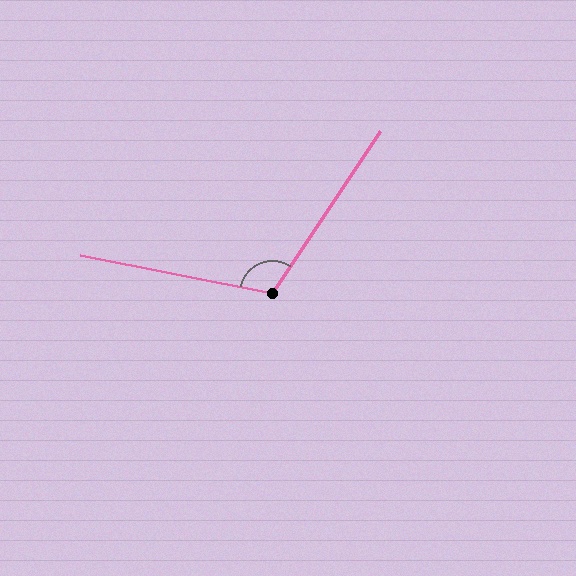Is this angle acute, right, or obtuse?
It is obtuse.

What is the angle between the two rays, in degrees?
Approximately 113 degrees.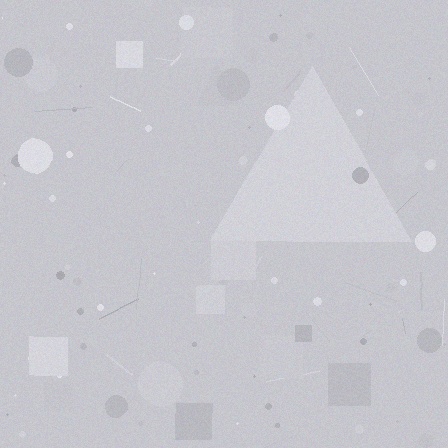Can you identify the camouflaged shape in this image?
The camouflaged shape is a triangle.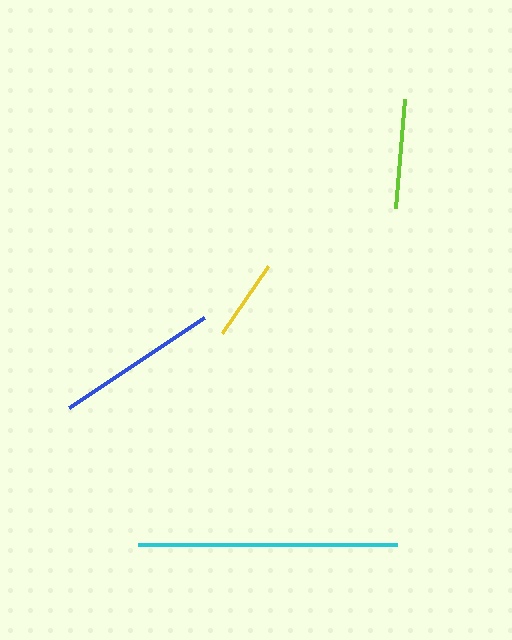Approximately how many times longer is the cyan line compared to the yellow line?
The cyan line is approximately 3.2 times the length of the yellow line.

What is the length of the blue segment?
The blue segment is approximately 163 pixels long.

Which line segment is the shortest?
The yellow line is the shortest at approximately 81 pixels.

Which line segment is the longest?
The cyan line is the longest at approximately 259 pixels.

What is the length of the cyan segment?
The cyan segment is approximately 259 pixels long.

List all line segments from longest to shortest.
From longest to shortest: cyan, blue, lime, yellow.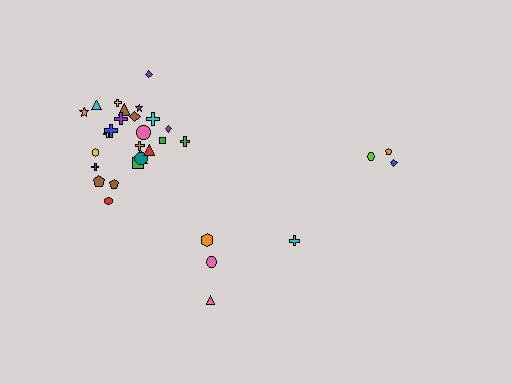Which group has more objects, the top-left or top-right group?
The top-left group.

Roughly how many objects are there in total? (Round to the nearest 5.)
Roughly 30 objects in total.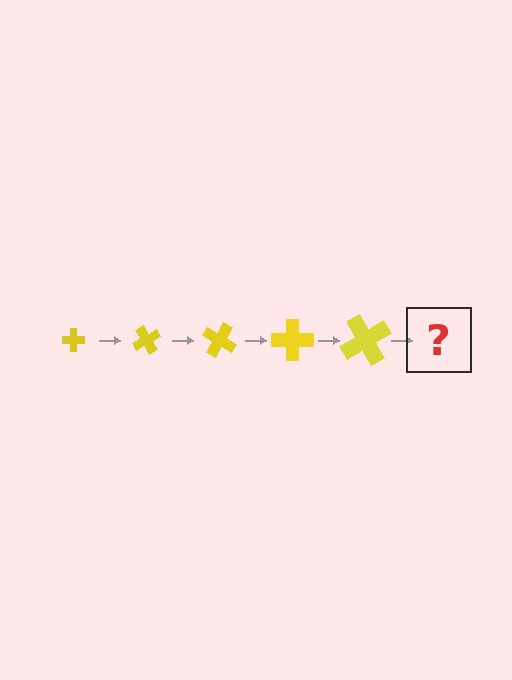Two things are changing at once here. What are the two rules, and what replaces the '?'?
The two rules are that the cross grows larger each step and it rotates 60 degrees each step. The '?' should be a cross, larger than the previous one and rotated 300 degrees from the start.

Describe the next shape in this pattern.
It should be a cross, larger than the previous one and rotated 300 degrees from the start.